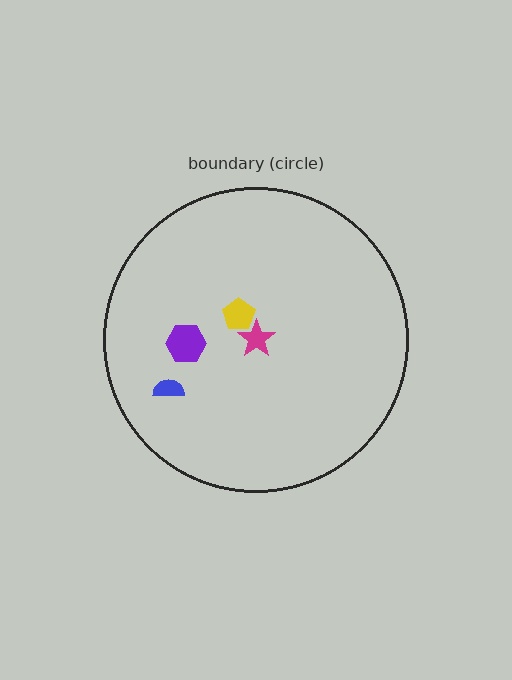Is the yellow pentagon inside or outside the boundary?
Inside.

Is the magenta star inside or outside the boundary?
Inside.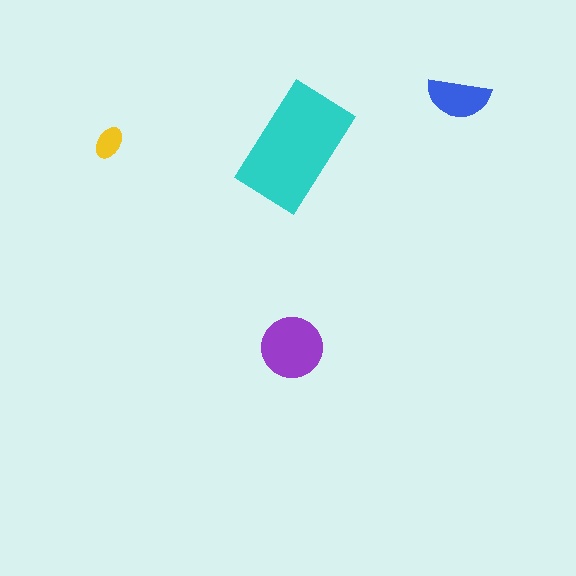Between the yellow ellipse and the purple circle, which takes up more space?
The purple circle.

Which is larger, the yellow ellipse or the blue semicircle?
The blue semicircle.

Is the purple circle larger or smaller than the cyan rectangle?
Smaller.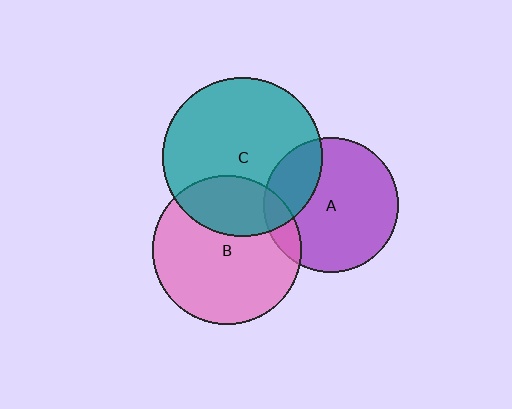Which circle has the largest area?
Circle C (teal).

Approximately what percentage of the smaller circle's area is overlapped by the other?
Approximately 25%.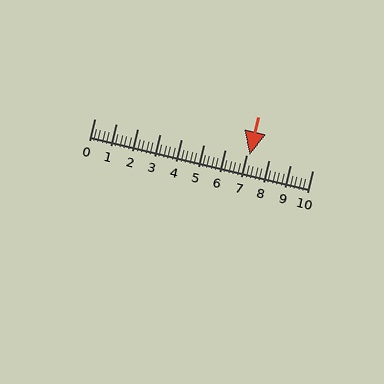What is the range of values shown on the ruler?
The ruler shows values from 0 to 10.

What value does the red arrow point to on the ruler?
The red arrow points to approximately 7.1.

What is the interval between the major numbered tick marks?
The major tick marks are spaced 1 units apart.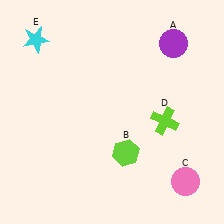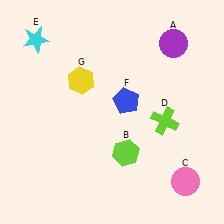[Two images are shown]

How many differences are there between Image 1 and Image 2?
There are 2 differences between the two images.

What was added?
A blue pentagon (F), a yellow hexagon (G) were added in Image 2.